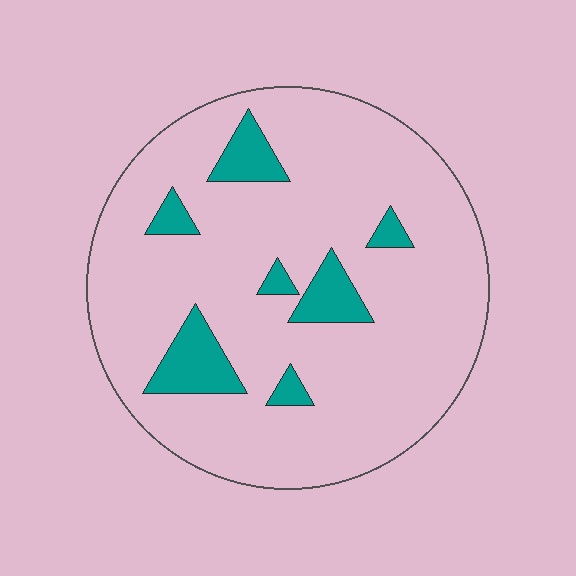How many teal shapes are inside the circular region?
7.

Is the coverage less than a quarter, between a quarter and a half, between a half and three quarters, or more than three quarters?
Less than a quarter.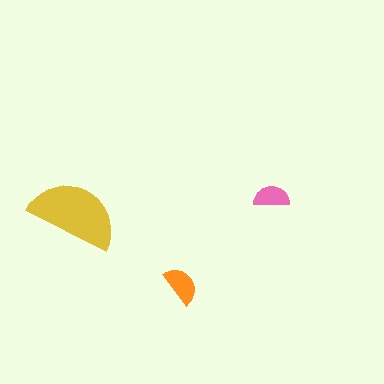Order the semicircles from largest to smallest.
the yellow one, the orange one, the pink one.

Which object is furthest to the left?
The yellow semicircle is leftmost.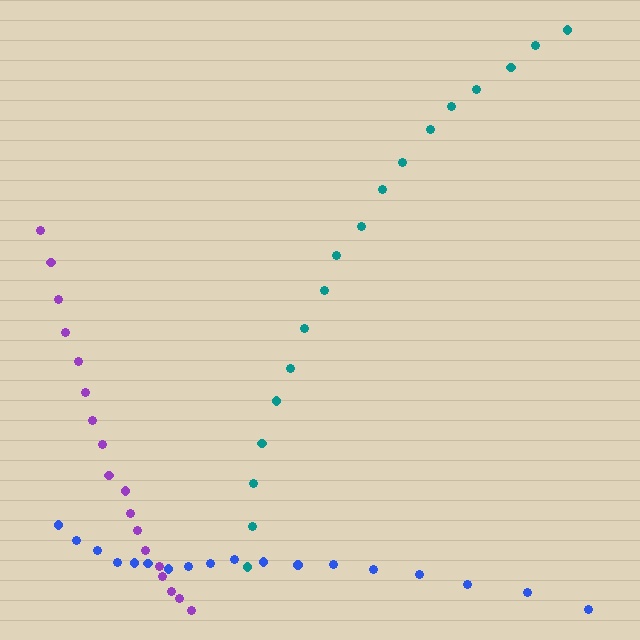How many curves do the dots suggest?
There are 3 distinct paths.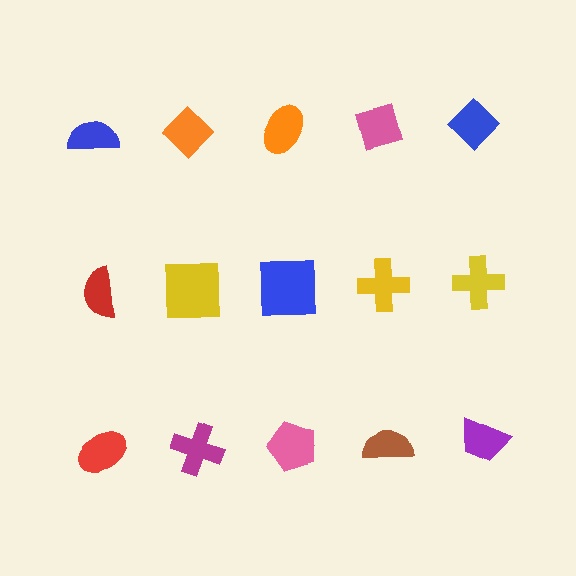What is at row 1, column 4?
A pink diamond.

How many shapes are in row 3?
5 shapes.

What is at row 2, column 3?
A blue square.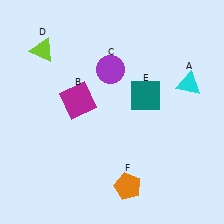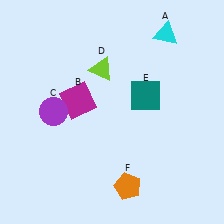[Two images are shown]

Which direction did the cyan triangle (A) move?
The cyan triangle (A) moved up.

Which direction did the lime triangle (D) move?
The lime triangle (D) moved right.